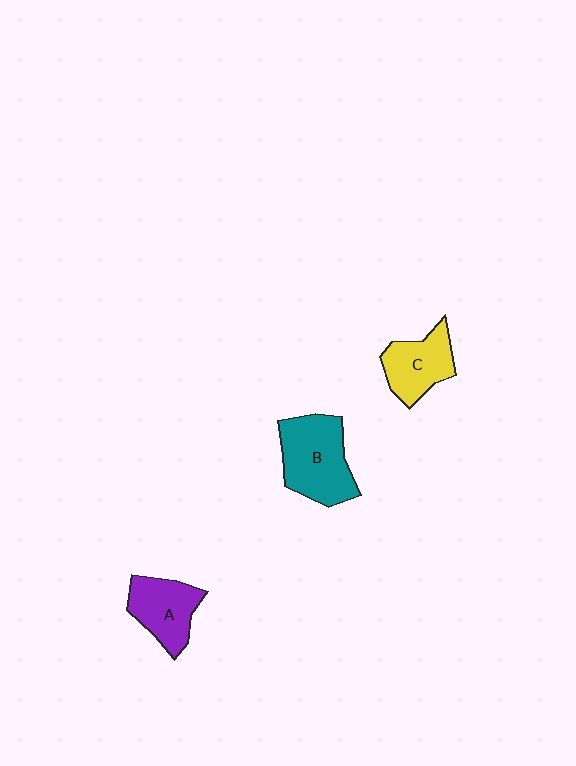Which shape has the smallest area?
Shape C (yellow).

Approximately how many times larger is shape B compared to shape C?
Approximately 1.4 times.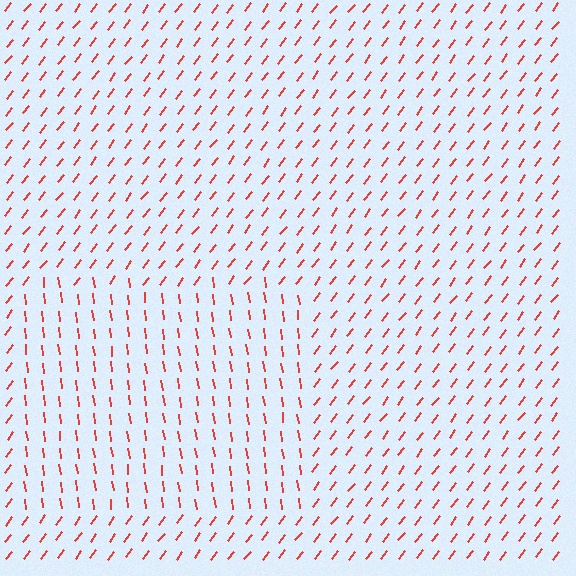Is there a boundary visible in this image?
Yes, there is a texture boundary formed by a change in line orientation.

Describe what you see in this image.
The image is filled with small red line segments. A rectangle region in the image has lines oriented differently from the surrounding lines, creating a visible texture boundary.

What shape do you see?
I see a rectangle.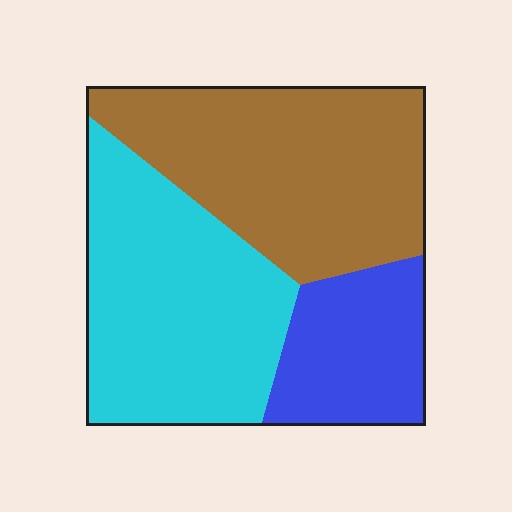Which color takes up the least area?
Blue, at roughly 20%.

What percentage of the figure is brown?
Brown covers around 40% of the figure.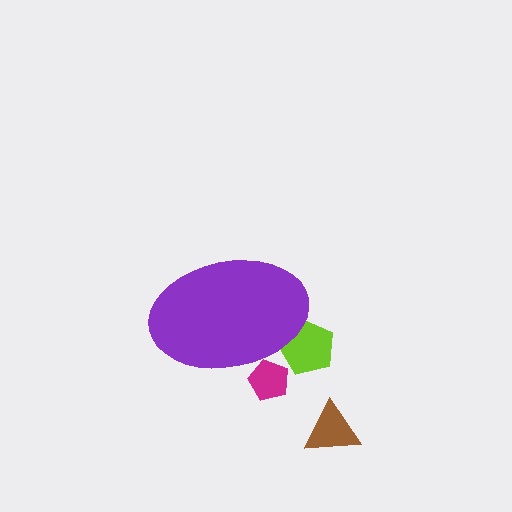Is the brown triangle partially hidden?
No, the brown triangle is fully visible.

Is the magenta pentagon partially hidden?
Yes, the magenta pentagon is partially hidden behind the purple ellipse.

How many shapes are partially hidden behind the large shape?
2 shapes are partially hidden.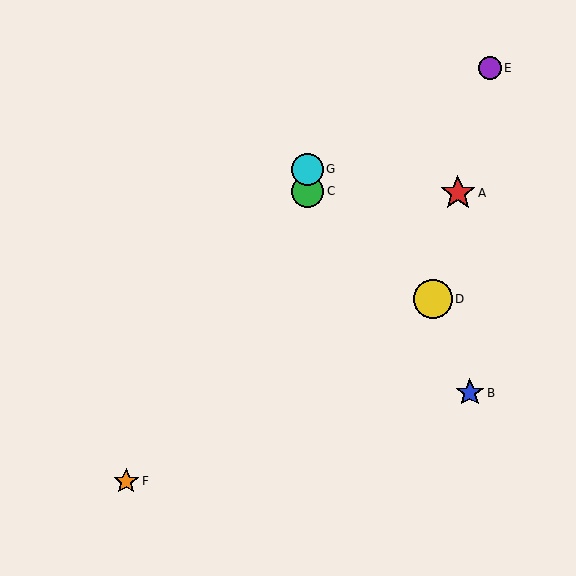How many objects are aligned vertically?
2 objects (C, G) are aligned vertically.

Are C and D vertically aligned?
No, C is at x≈307 and D is at x≈433.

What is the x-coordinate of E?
Object E is at x≈490.